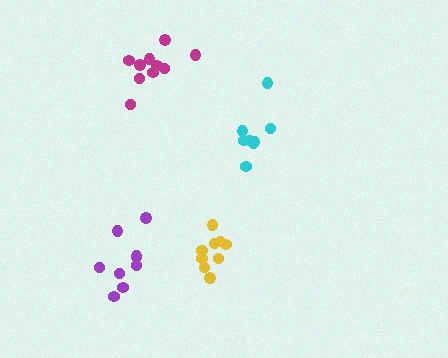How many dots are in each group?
Group 1: 9 dots, Group 2: 9 dots, Group 3: 10 dots, Group 4: 8 dots (36 total).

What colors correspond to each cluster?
The clusters are colored: purple, yellow, magenta, cyan.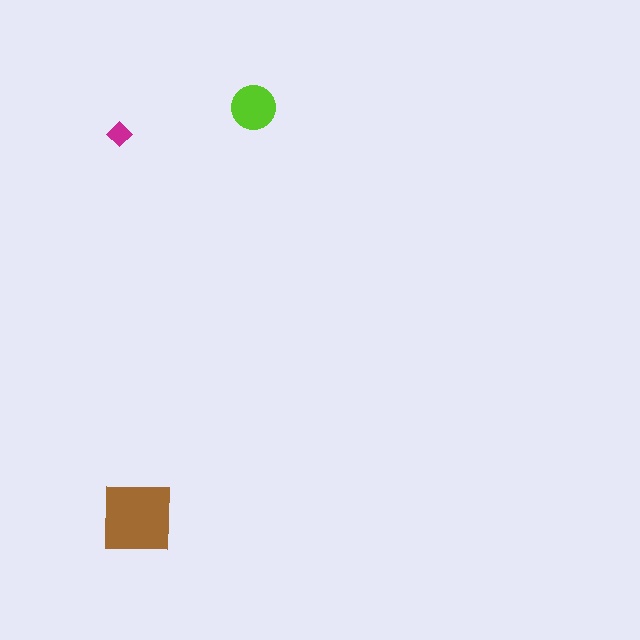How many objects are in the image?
There are 3 objects in the image.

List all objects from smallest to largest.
The magenta diamond, the lime circle, the brown square.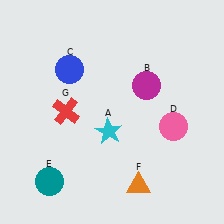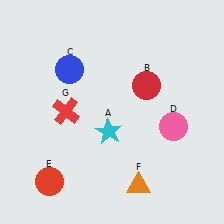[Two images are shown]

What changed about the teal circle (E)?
In Image 1, E is teal. In Image 2, it changed to red.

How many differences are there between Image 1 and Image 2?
There are 2 differences between the two images.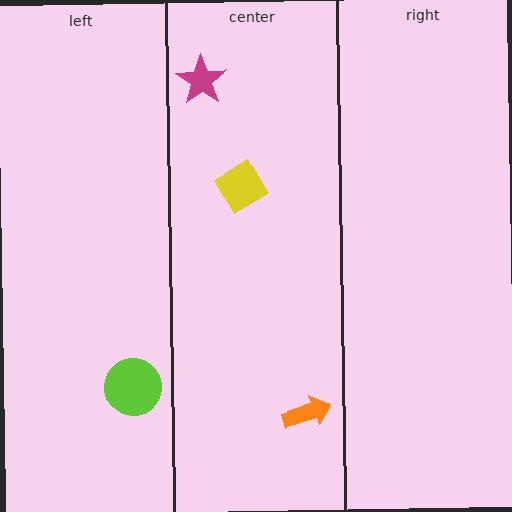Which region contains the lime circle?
The left region.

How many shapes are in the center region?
3.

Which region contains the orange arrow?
The center region.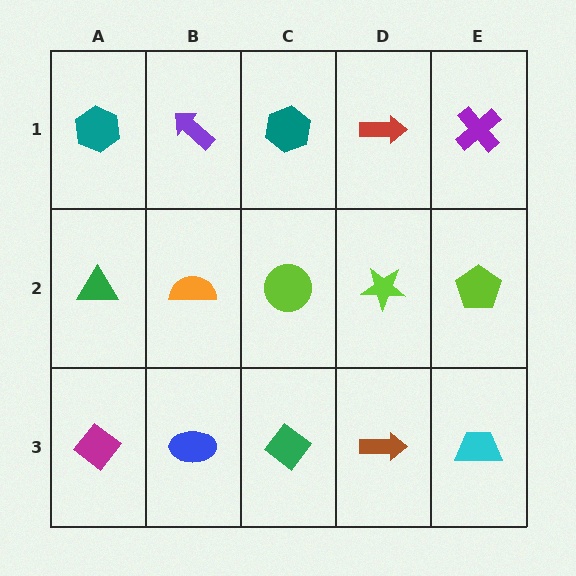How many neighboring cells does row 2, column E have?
3.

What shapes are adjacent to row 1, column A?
A green triangle (row 2, column A), a purple arrow (row 1, column B).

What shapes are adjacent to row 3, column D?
A lime star (row 2, column D), a green diamond (row 3, column C), a cyan trapezoid (row 3, column E).